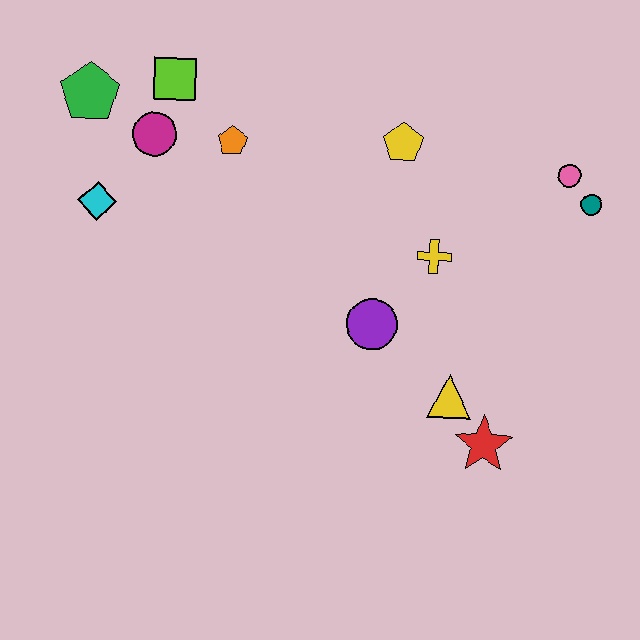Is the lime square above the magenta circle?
Yes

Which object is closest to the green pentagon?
The magenta circle is closest to the green pentagon.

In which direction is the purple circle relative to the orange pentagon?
The purple circle is below the orange pentagon.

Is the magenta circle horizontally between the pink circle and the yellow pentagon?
No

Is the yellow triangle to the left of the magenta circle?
No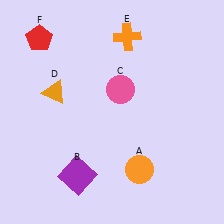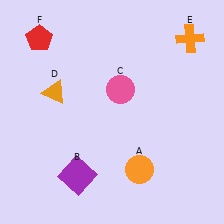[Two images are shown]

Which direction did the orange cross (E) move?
The orange cross (E) moved right.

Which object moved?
The orange cross (E) moved right.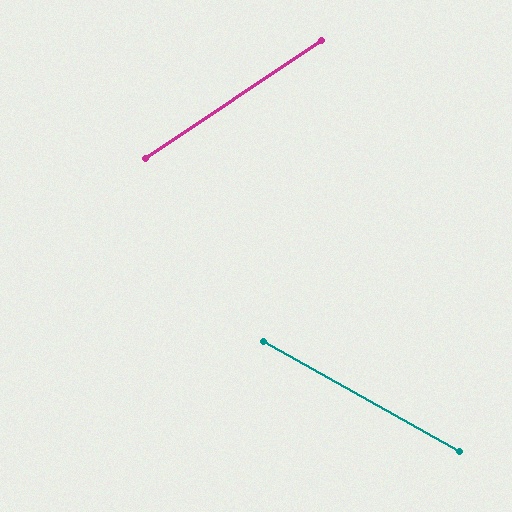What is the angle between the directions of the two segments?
Approximately 63 degrees.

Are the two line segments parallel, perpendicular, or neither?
Neither parallel nor perpendicular — they differ by about 63°.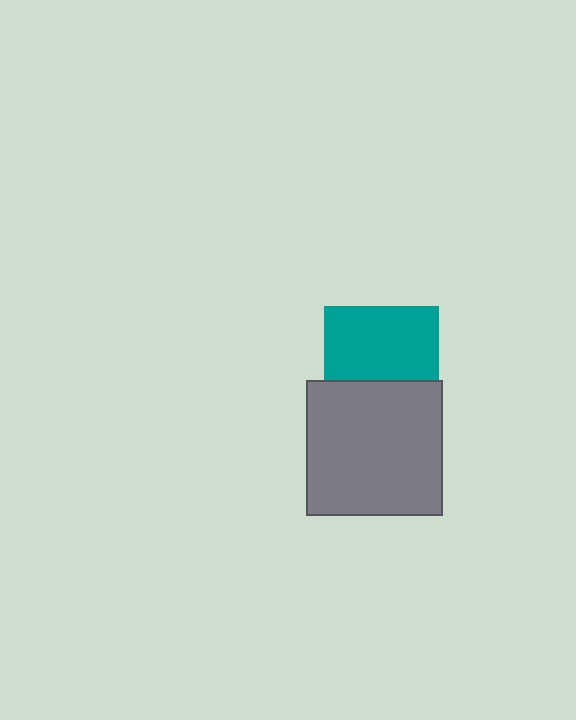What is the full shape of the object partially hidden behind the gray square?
The partially hidden object is a teal square.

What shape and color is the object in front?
The object in front is a gray square.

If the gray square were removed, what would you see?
You would see the complete teal square.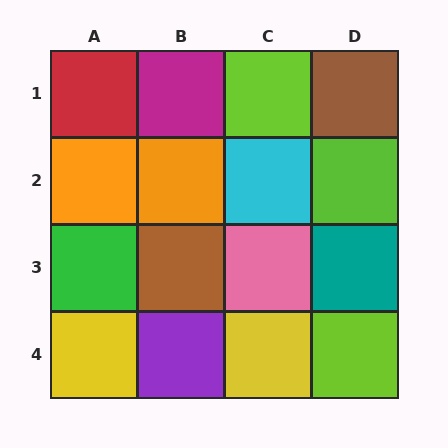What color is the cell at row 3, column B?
Brown.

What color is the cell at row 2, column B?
Orange.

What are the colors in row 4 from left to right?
Yellow, purple, yellow, lime.